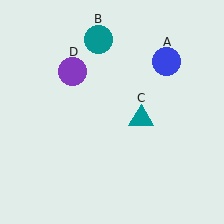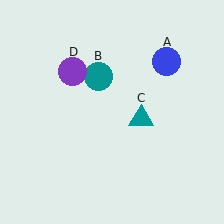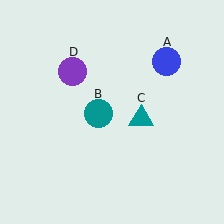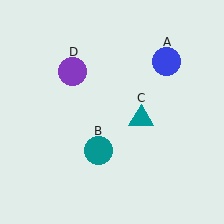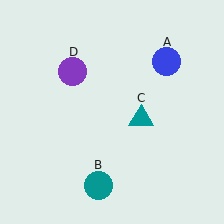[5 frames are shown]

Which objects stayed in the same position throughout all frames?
Blue circle (object A) and teal triangle (object C) and purple circle (object D) remained stationary.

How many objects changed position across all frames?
1 object changed position: teal circle (object B).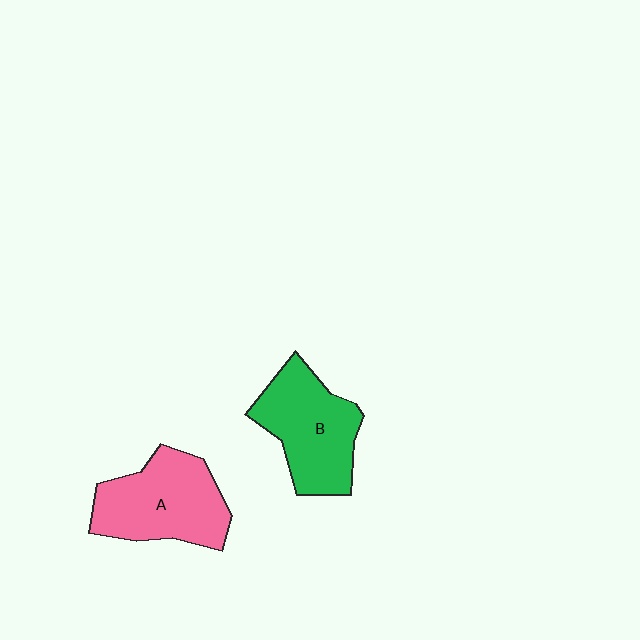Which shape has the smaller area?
Shape B (green).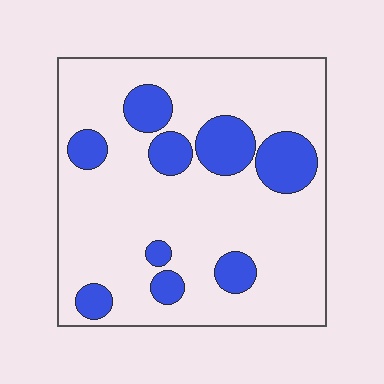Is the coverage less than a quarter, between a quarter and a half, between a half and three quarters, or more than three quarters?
Less than a quarter.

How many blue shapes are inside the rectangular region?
9.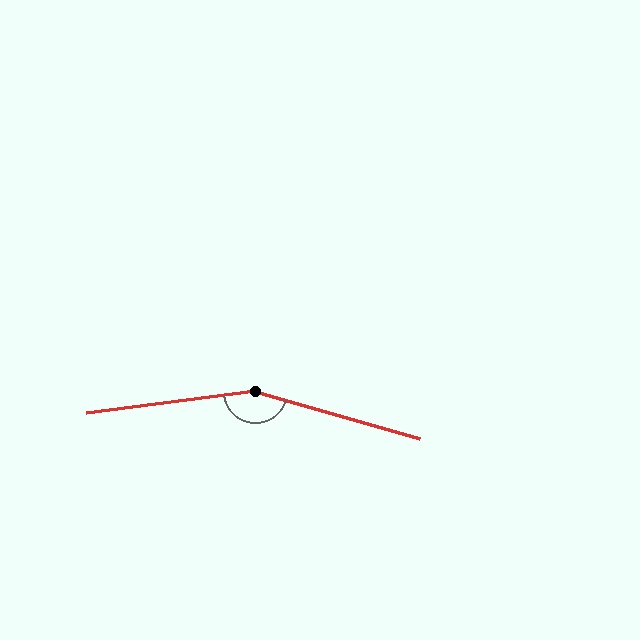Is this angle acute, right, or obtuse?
It is obtuse.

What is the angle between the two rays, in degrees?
Approximately 157 degrees.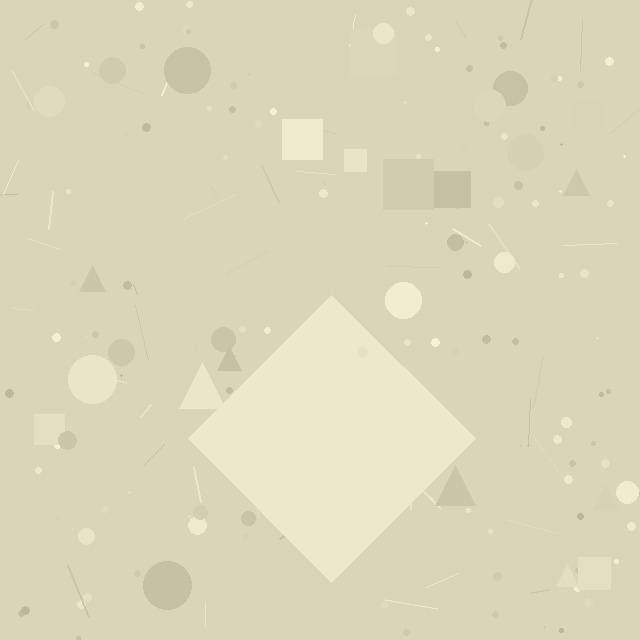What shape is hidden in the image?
A diamond is hidden in the image.